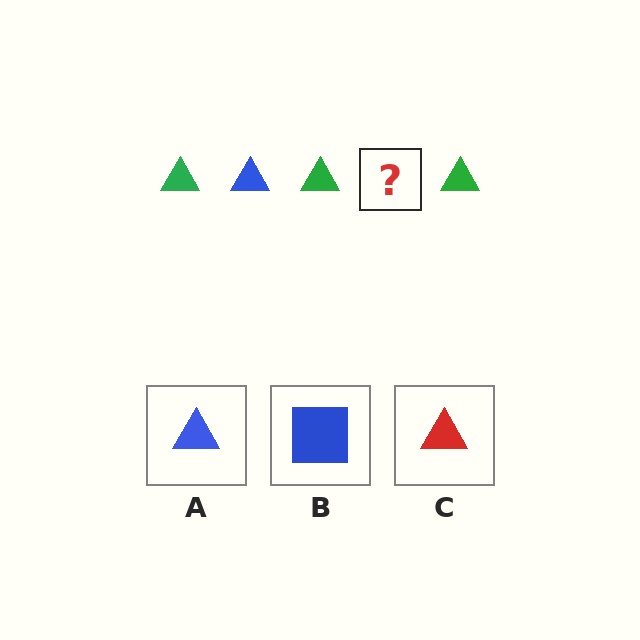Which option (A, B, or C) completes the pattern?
A.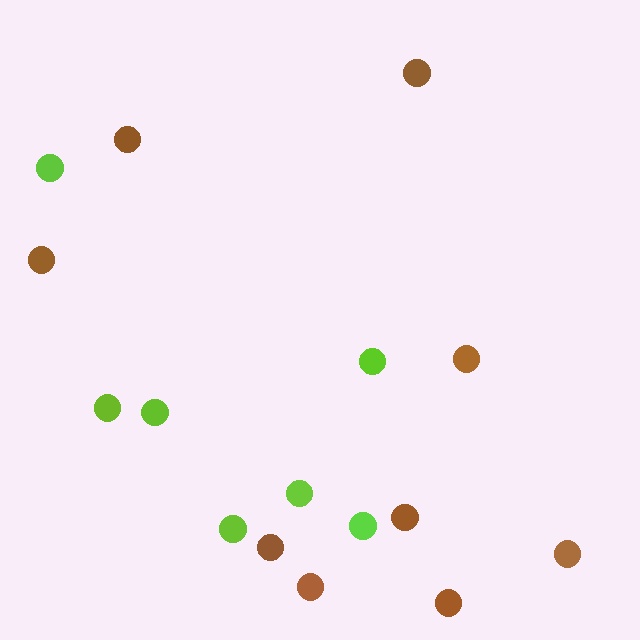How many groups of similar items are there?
There are 2 groups: one group of brown circles (9) and one group of lime circles (7).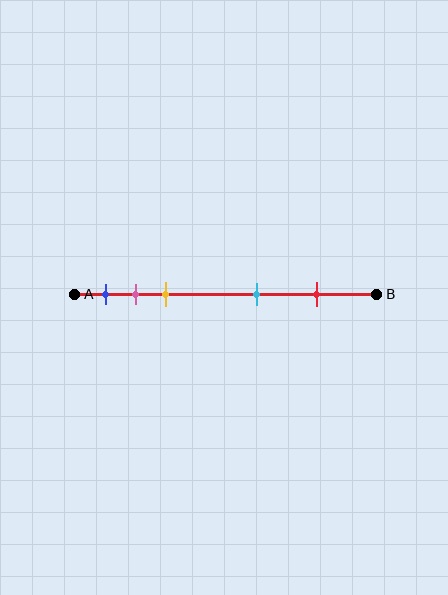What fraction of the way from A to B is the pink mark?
The pink mark is approximately 20% (0.2) of the way from A to B.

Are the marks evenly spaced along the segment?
No, the marks are not evenly spaced.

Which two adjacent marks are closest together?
The pink and yellow marks are the closest adjacent pair.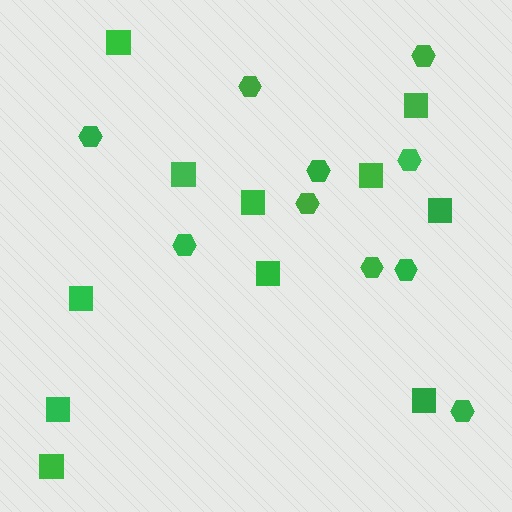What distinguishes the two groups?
There are 2 groups: one group of hexagons (10) and one group of squares (11).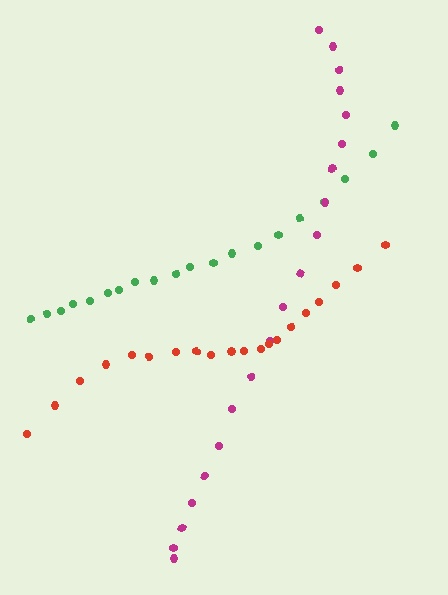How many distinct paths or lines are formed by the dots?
There are 3 distinct paths.